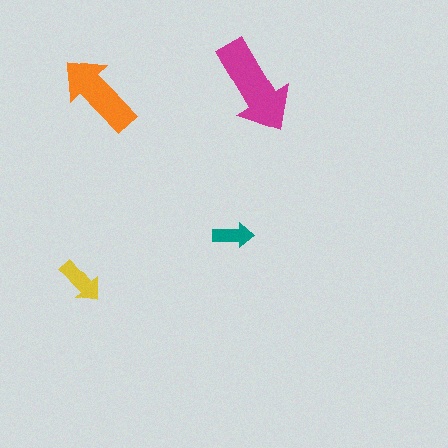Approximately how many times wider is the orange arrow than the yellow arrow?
About 2 times wider.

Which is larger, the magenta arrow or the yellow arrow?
The magenta one.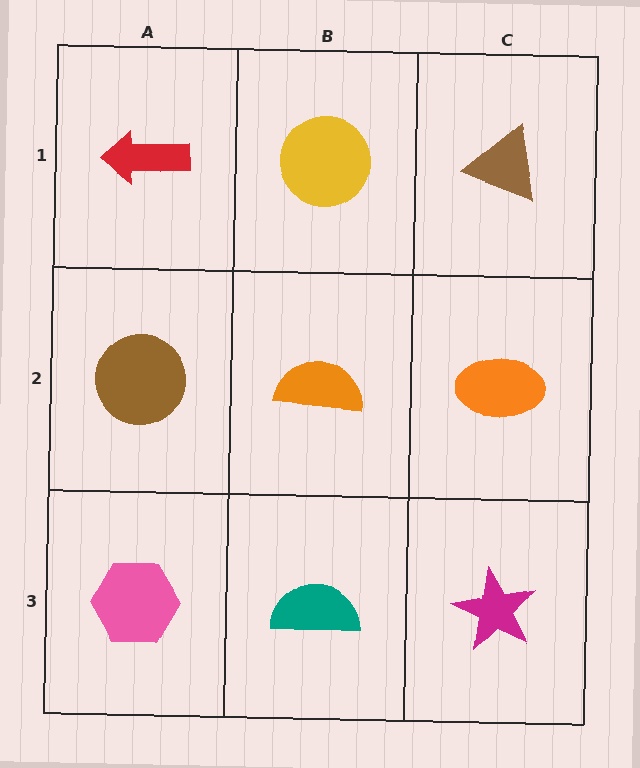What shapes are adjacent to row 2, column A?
A red arrow (row 1, column A), a pink hexagon (row 3, column A), an orange semicircle (row 2, column B).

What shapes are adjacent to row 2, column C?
A brown triangle (row 1, column C), a magenta star (row 3, column C), an orange semicircle (row 2, column B).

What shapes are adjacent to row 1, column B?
An orange semicircle (row 2, column B), a red arrow (row 1, column A), a brown triangle (row 1, column C).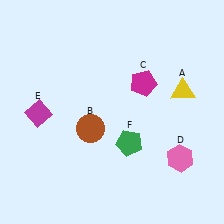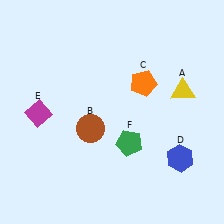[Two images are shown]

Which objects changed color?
C changed from magenta to orange. D changed from pink to blue.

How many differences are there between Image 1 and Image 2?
There are 2 differences between the two images.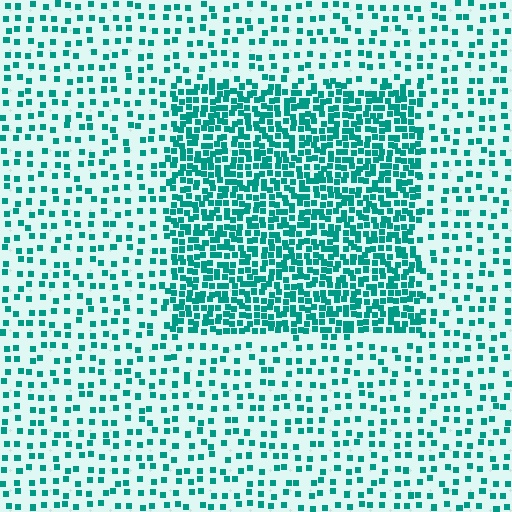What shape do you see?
I see a rectangle.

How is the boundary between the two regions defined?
The boundary is defined by a change in element density (approximately 2.7x ratio). All elements are the same color, size, and shape.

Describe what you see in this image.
The image contains small teal elements arranged at two different densities. A rectangle-shaped region is visible where the elements are more densely packed than the surrounding area.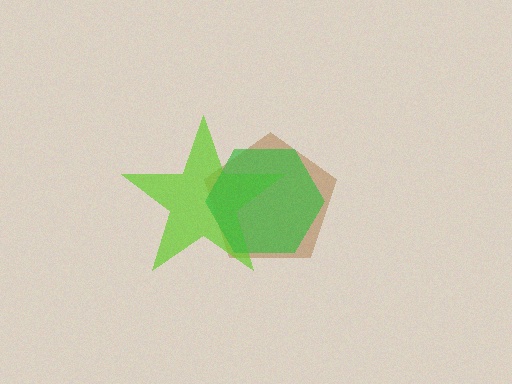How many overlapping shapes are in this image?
There are 3 overlapping shapes in the image.